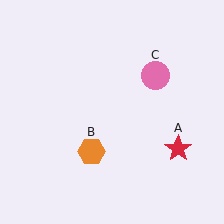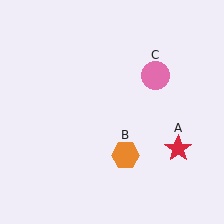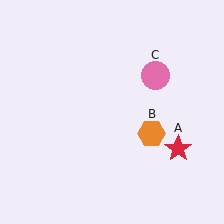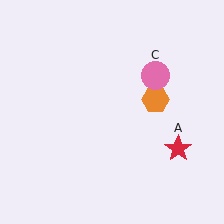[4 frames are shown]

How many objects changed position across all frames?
1 object changed position: orange hexagon (object B).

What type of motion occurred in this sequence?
The orange hexagon (object B) rotated counterclockwise around the center of the scene.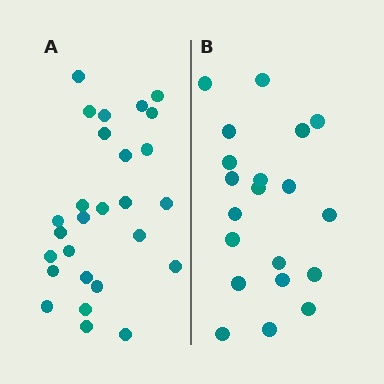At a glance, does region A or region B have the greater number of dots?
Region A (the left region) has more dots.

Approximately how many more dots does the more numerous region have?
Region A has roughly 8 or so more dots than region B.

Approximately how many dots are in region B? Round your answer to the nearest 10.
About 20 dots.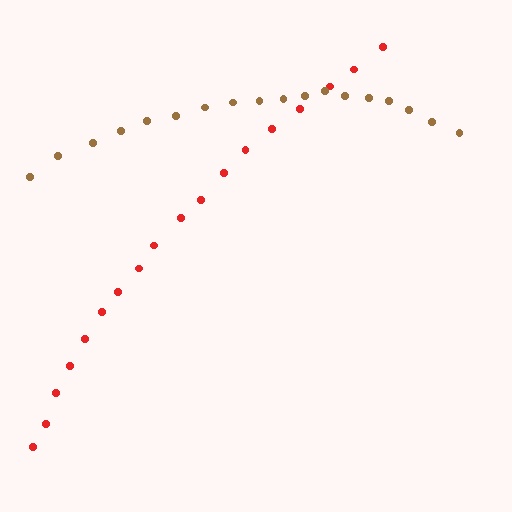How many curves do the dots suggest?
There are 2 distinct paths.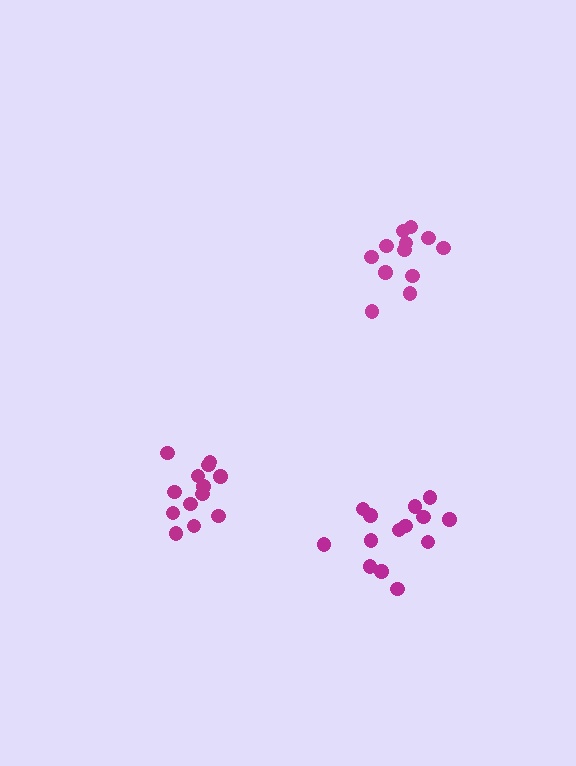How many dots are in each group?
Group 1: 12 dots, Group 2: 13 dots, Group 3: 14 dots (39 total).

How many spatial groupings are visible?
There are 3 spatial groupings.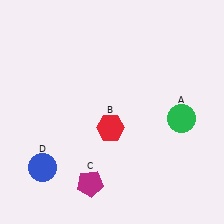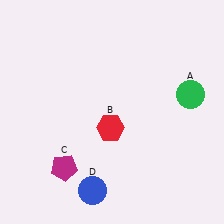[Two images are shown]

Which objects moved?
The objects that moved are: the green circle (A), the magenta pentagon (C), the blue circle (D).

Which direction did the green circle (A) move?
The green circle (A) moved up.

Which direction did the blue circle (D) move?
The blue circle (D) moved right.